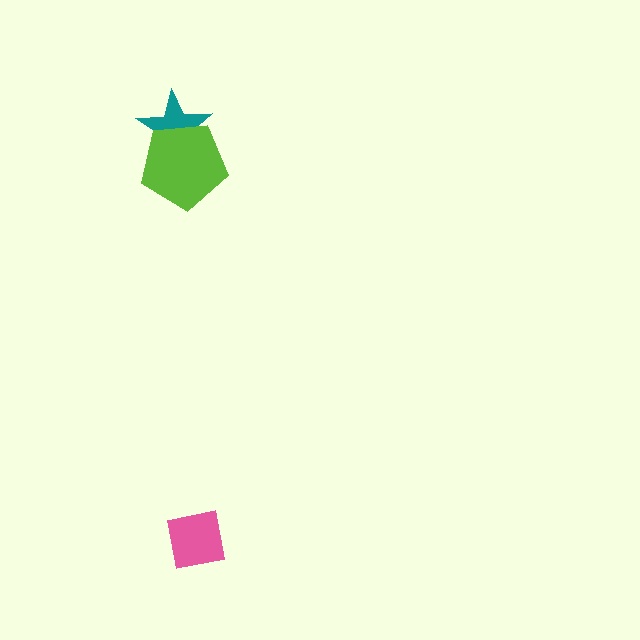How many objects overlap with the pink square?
0 objects overlap with the pink square.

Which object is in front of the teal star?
The lime pentagon is in front of the teal star.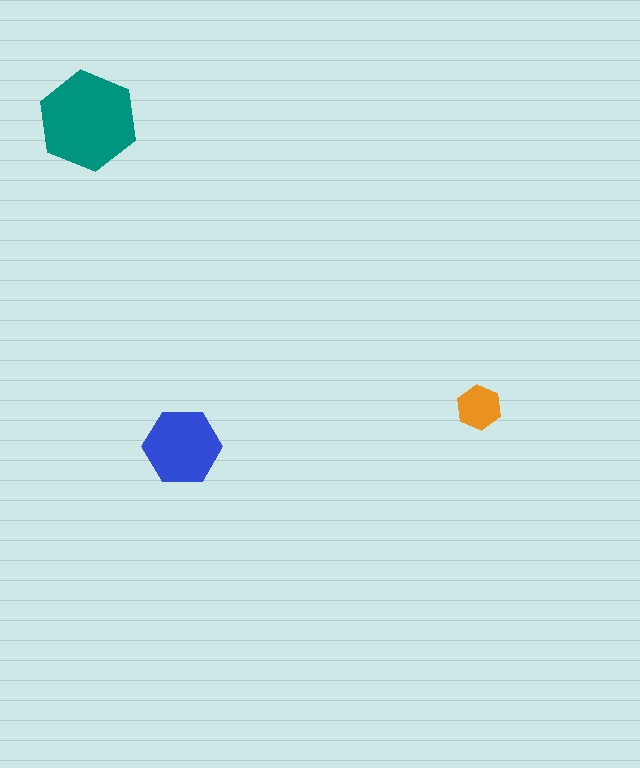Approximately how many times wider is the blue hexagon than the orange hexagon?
About 1.5 times wider.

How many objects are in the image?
There are 3 objects in the image.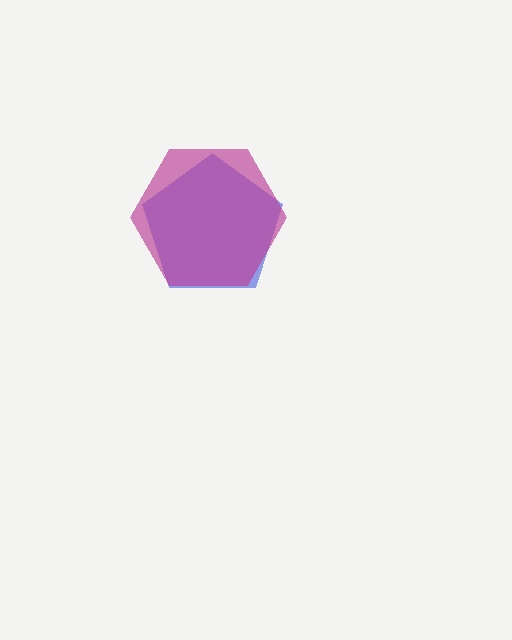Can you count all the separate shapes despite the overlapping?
Yes, there are 2 separate shapes.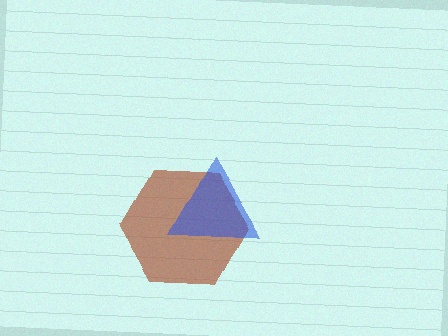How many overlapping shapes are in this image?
There are 2 overlapping shapes in the image.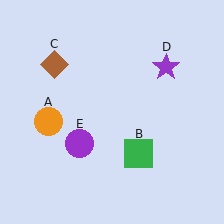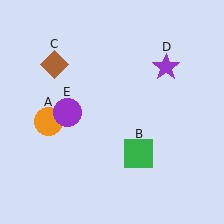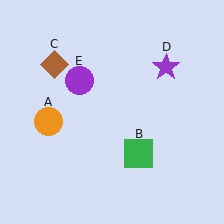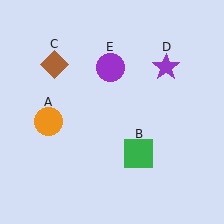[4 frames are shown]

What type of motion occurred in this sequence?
The purple circle (object E) rotated clockwise around the center of the scene.